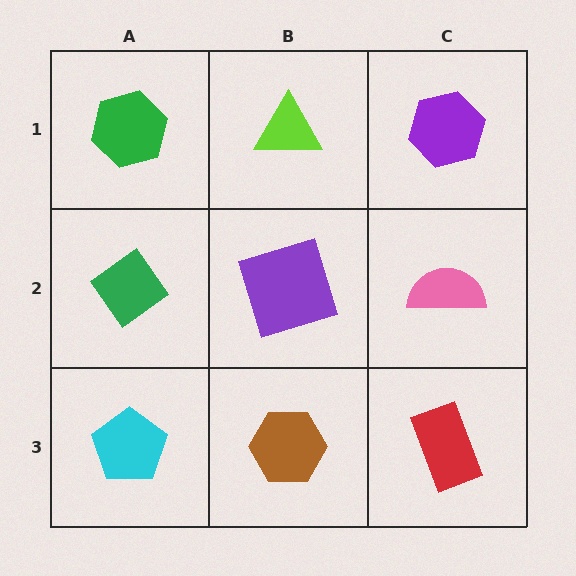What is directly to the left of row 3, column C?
A brown hexagon.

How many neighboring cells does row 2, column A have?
3.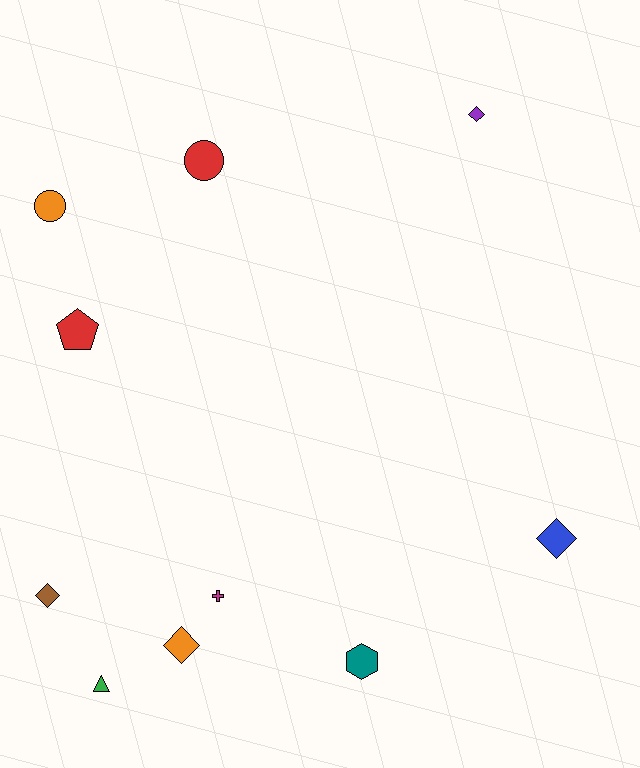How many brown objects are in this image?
There is 1 brown object.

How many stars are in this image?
There are no stars.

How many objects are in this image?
There are 10 objects.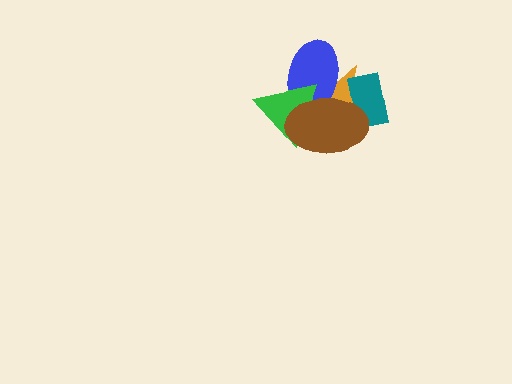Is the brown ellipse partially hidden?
No, no other shape covers it.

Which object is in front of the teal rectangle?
The brown ellipse is in front of the teal rectangle.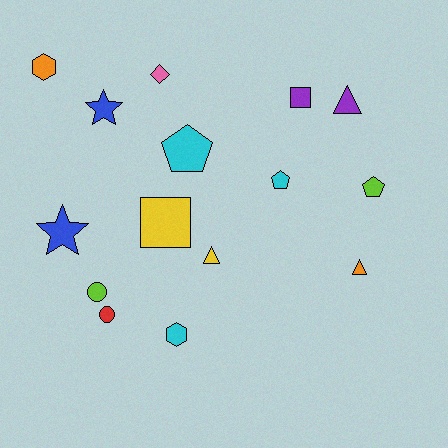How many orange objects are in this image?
There are 2 orange objects.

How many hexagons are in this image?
There are 2 hexagons.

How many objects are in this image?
There are 15 objects.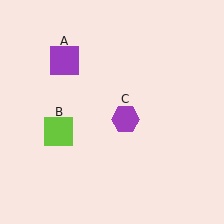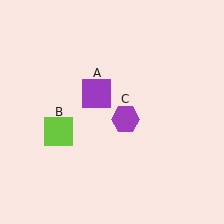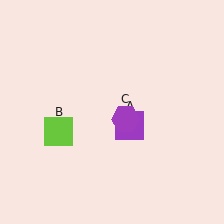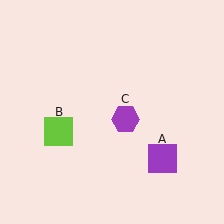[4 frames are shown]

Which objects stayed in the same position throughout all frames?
Lime square (object B) and purple hexagon (object C) remained stationary.